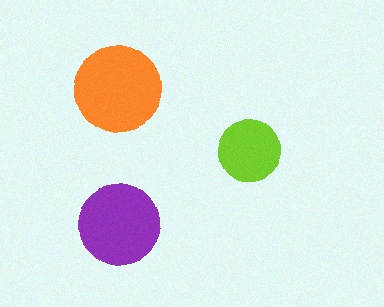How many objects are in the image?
There are 3 objects in the image.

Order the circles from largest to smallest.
the orange one, the purple one, the lime one.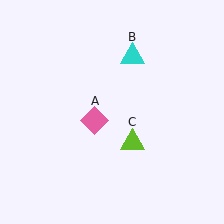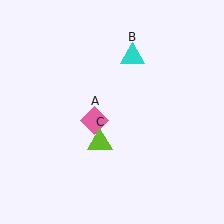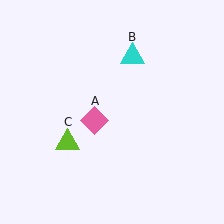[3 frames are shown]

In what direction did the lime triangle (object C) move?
The lime triangle (object C) moved left.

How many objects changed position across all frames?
1 object changed position: lime triangle (object C).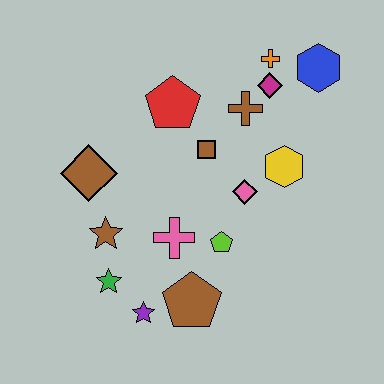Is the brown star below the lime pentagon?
No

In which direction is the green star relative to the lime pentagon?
The green star is to the left of the lime pentagon.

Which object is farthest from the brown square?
The purple star is farthest from the brown square.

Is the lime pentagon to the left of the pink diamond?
Yes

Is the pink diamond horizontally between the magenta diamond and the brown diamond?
Yes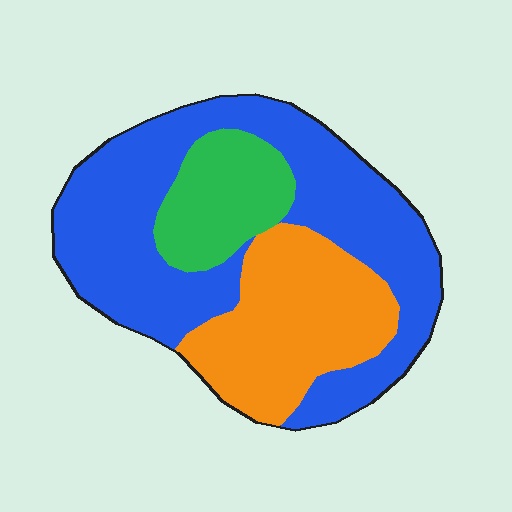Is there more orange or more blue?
Blue.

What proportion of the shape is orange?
Orange takes up between a quarter and a half of the shape.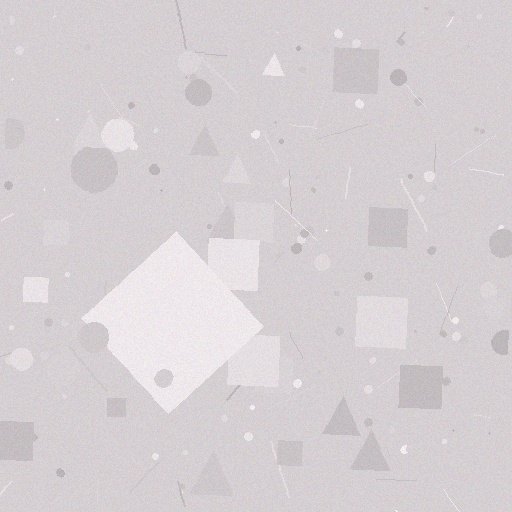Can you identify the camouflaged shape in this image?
The camouflaged shape is a diamond.